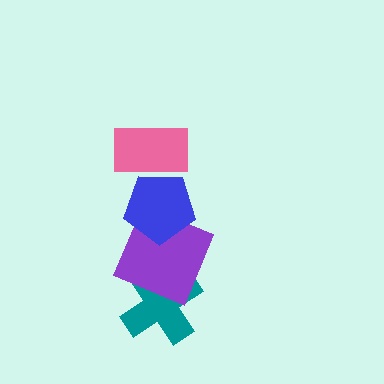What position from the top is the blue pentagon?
The blue pentagon is 2nd from the top.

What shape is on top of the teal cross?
The purple square is on top of the teal cross.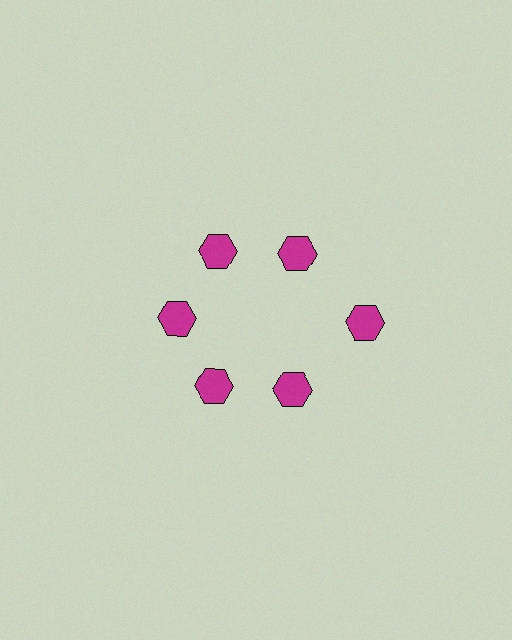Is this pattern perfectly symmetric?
No. The 6 magenta hexagons are arranged in a ring, but one element near the 3 o'clock position is pushed outward from the center, breaking the 6-fold rotational symmetry.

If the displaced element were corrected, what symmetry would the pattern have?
It would have 6-fold rotational symmetry — the pattern would map onto itself every 60 degrees.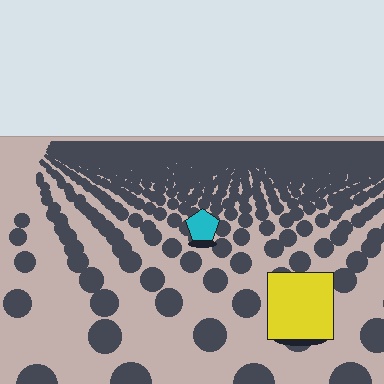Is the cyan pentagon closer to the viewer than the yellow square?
No. The yellow square is closer — you can tell from the texture gradient: the ground texture is coarser near it.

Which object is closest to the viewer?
The yellow square is closest. The texture marks near it are larger and more spread out.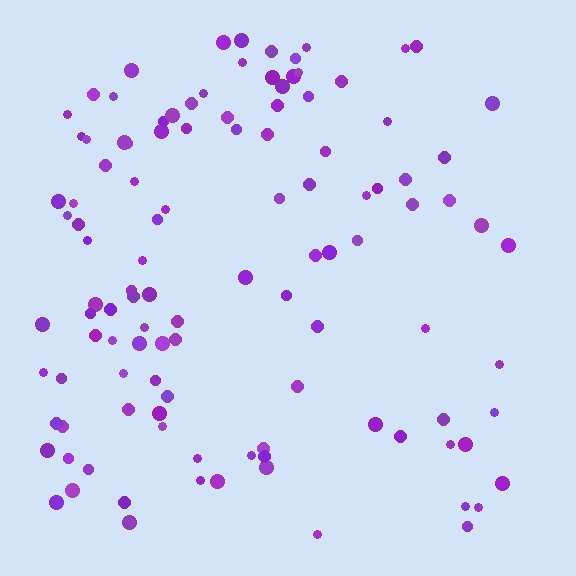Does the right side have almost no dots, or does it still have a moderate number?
Still a moderate number, just noticeably fewer than the left.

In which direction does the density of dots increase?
From right to left, with the left side densest.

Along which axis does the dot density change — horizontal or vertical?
Horizontal.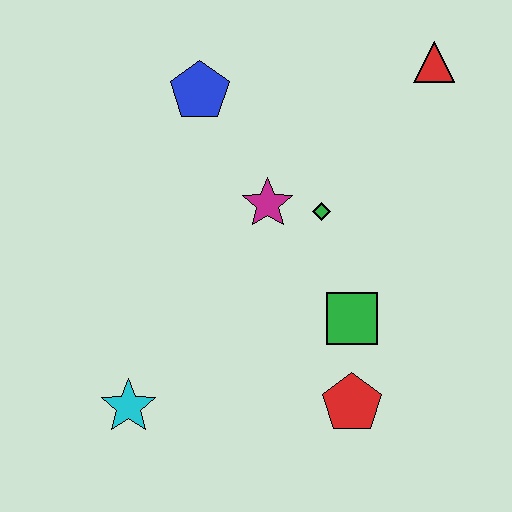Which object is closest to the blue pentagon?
The magenta star is closest to the blue pentagon.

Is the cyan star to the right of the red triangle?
No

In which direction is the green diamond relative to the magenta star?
The green diamond is to the right of the magenta star.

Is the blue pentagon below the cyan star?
No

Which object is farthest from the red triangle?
The cyan star is farthest from the red triangle.